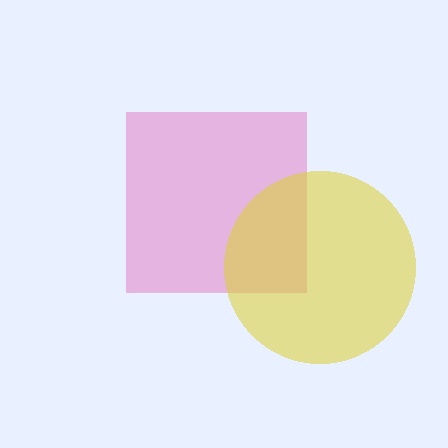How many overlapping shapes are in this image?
There are 2 overlapping shapes in the image.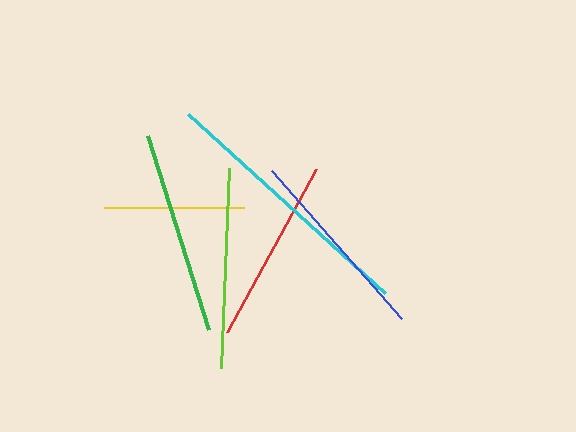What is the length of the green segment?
The green segment is approximately 204 pixels long.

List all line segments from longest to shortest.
From longest to shortest: cyan, green, lime, blue, red, yellow.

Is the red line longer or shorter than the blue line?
The blue line is longer than the red line.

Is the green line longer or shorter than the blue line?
The green line is longer than the blue line.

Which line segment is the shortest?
The yellow line is the shortest at approximately 140 pixels.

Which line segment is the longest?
The cyan line is the longest at approximately 265 pixels.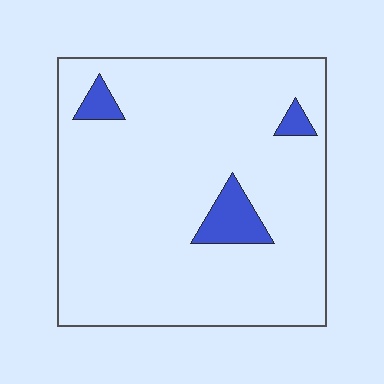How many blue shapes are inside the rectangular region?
3.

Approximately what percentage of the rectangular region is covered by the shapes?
Approximately 5%.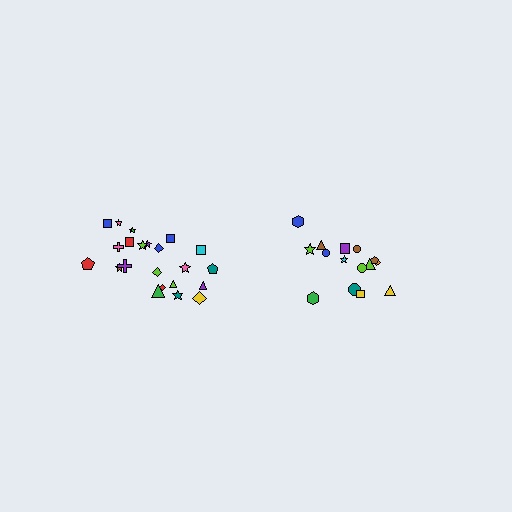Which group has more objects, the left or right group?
The left group.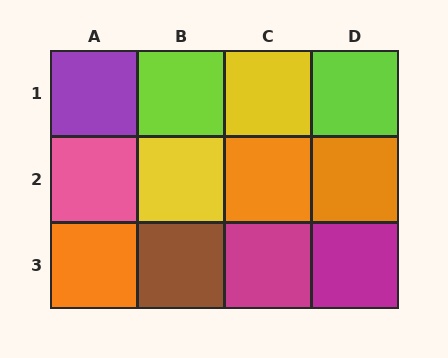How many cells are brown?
1 cell is brown.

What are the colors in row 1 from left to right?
Purple, lime, yellow, lime.